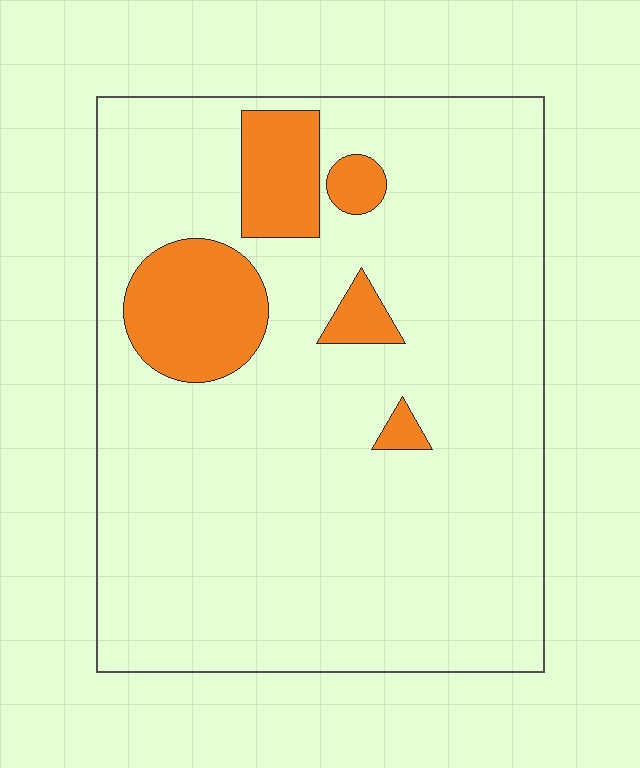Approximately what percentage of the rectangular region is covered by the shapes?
Approximately 15%.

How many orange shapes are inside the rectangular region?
5.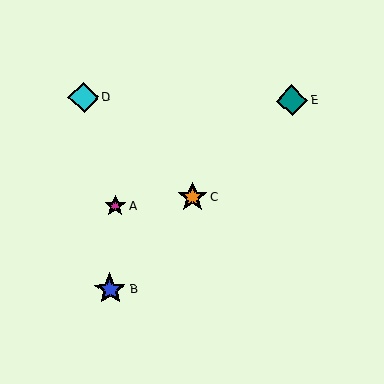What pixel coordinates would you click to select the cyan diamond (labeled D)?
Click at (84, 97) to select the cyan diamond D.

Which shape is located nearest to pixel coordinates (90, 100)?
The cyan diamond (labeled D) at (84, 97) is nearest to that location.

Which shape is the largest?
The blue star (labeled B) is the largest.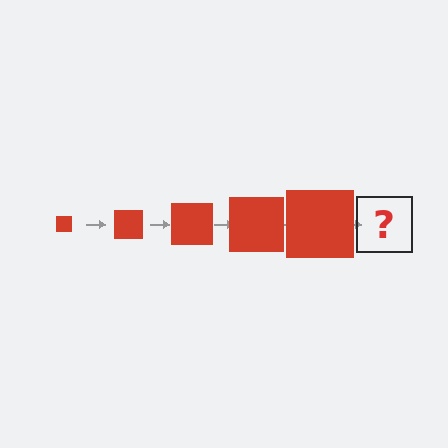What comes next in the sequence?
The next element should be a red square, larger than the previous one.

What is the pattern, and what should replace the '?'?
The pattern is that the square gets progressively larger each step. The '?' should be a red square, larger than the previous one.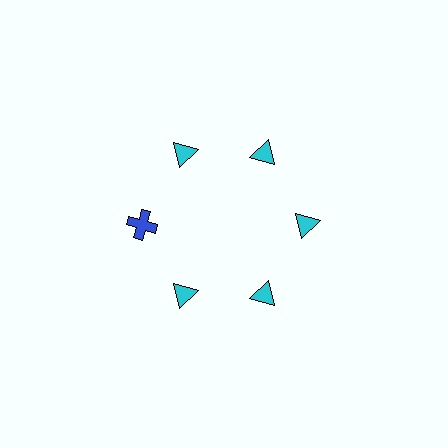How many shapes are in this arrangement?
There are 6 shapes arranged in a ring pattern.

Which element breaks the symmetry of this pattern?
The blue cross at roughly the 9 o'clock position breaks the symmetry. All other shapes are cyan triangles.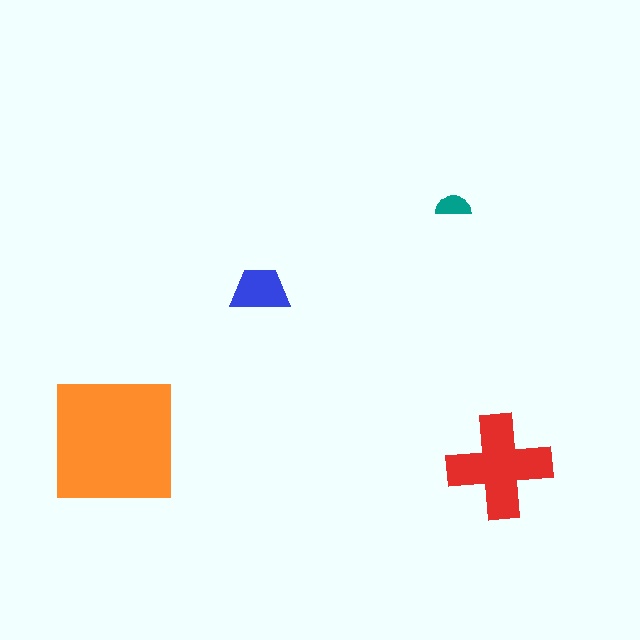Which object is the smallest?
The teal semicircle.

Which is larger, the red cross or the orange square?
The orange square.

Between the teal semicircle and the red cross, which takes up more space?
The red cross.